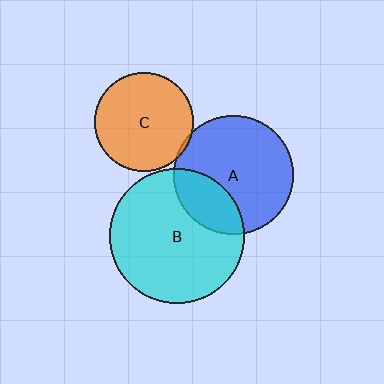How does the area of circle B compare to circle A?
Approximately 1.3 times.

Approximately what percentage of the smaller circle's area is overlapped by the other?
Approximately 25%.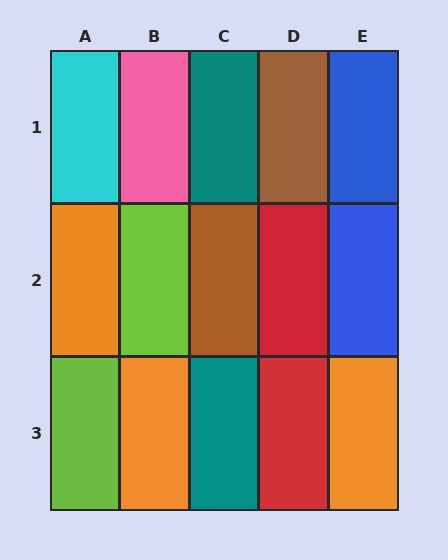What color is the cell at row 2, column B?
Lime.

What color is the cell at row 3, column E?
Orange.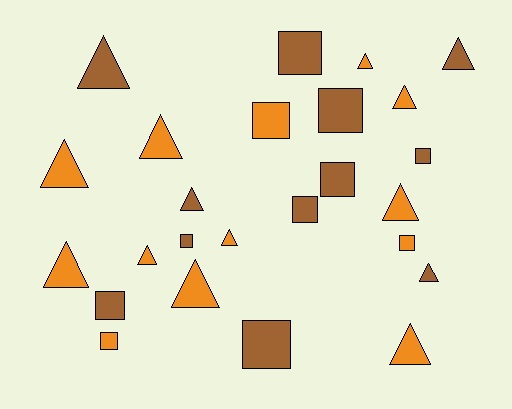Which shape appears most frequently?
Triangle, with 14 objects.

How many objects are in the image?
There are 25 objects.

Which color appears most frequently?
Orange, with 13 objects.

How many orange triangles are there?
There are 10 orange triangles.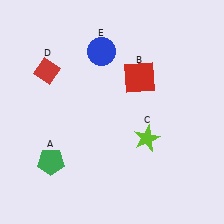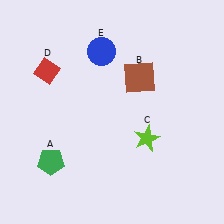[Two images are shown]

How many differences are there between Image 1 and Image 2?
There is 1 difference between the two images.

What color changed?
The square (B) changed from red in Image 1 to brown in Image 2.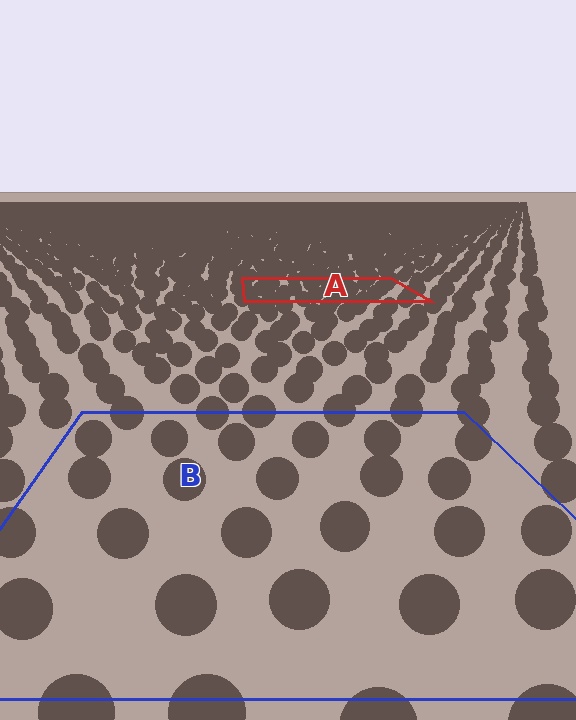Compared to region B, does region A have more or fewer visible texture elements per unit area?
Region A has more texture elements per unit area — they are packed more densely because it is farther away.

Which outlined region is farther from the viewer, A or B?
Region A is farther from the viewer — the texture elements inside it appear smaller and more densely packed.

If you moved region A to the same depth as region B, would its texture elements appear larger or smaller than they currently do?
They would appear larger. At a closer depth, the same texture elements are projected at a bigger on-screen size.